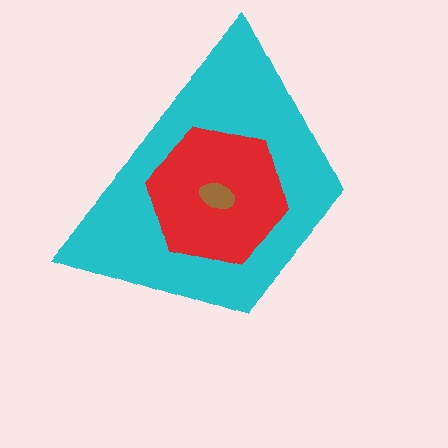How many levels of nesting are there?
3.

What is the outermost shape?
The cyan trapezoid.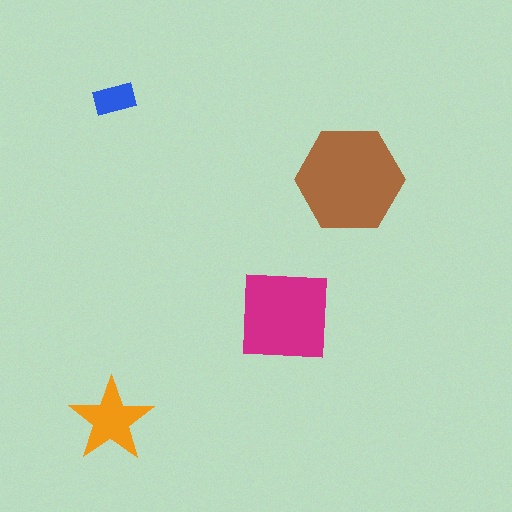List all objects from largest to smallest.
The brown hexagon, the magenta square, the orange star, the blue rectangle.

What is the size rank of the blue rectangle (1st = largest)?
4th.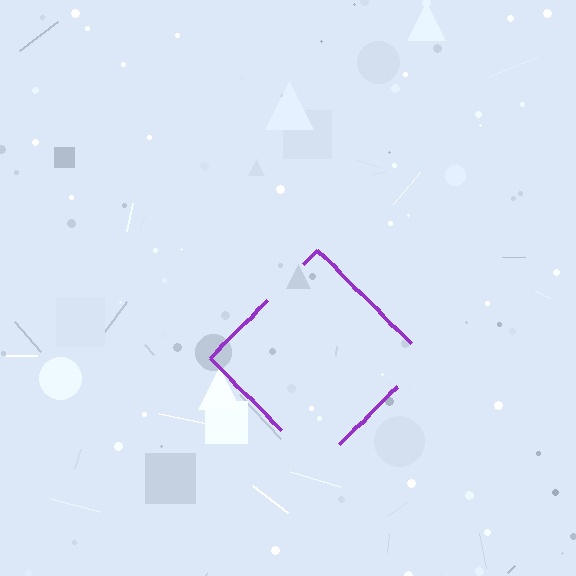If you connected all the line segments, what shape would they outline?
They would outline a diamond.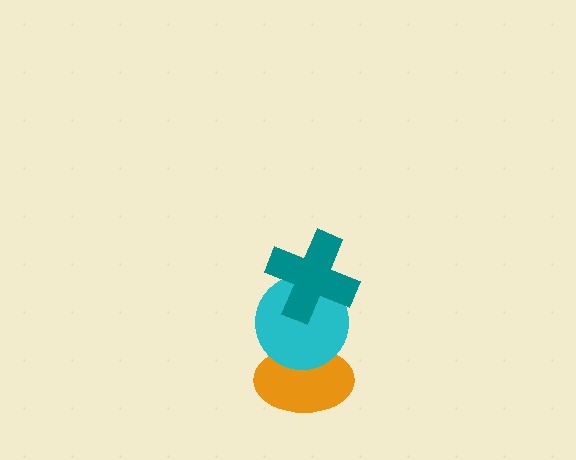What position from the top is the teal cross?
The teal cross is 1st from the top.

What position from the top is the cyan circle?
The cyan circle is 2nd from the top.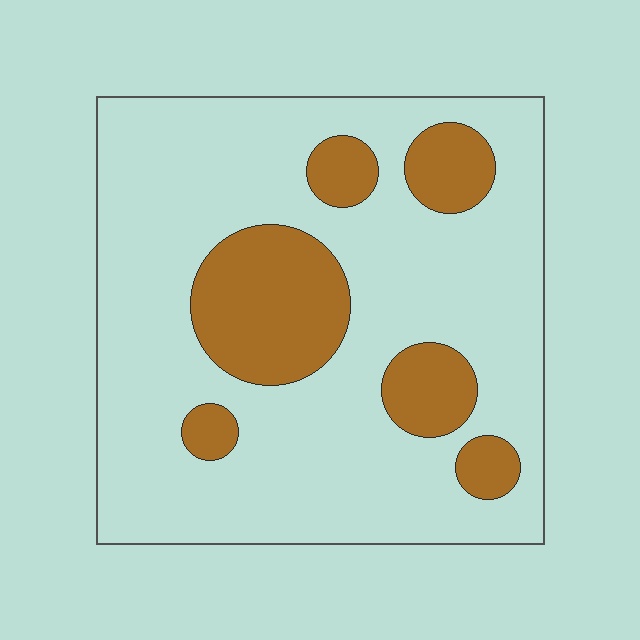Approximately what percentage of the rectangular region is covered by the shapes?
Approximately 20%.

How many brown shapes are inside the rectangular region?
6.